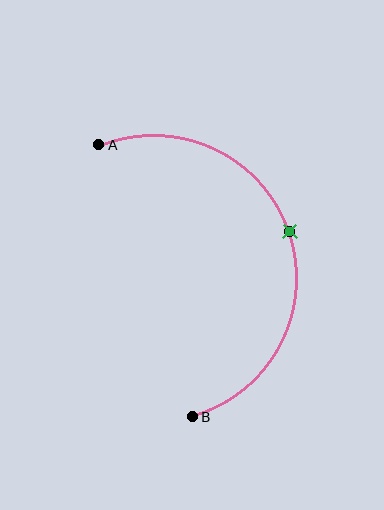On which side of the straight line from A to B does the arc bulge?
The arc bulges to the right of the straight line connecting A and B.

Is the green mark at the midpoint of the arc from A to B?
Yes. The green mark lies on the arc at equal arc-length from both A and B — it is the arc midpoint.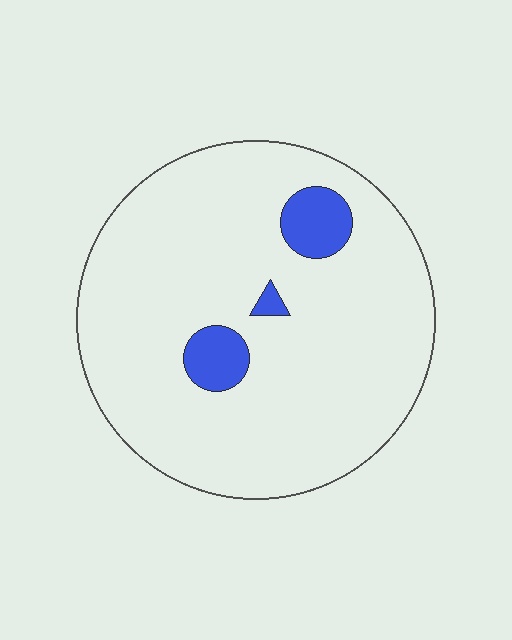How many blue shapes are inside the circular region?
3.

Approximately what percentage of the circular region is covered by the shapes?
Approximately 10%.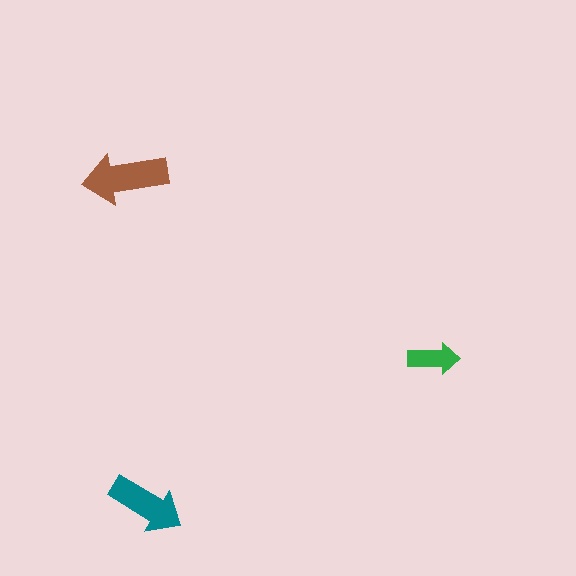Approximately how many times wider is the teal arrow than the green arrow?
About 1.5 times wider.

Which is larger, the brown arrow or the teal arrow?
The brown one.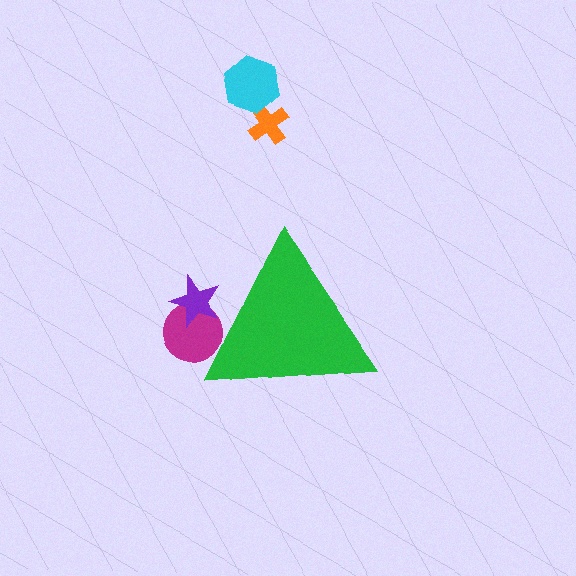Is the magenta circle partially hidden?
Yes, the magenta circle is partially hidden behind the green triangle.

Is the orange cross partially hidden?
No, the orange cross is fully visible.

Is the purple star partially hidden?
Yes, the purple star is partially hidden behind the green triangle.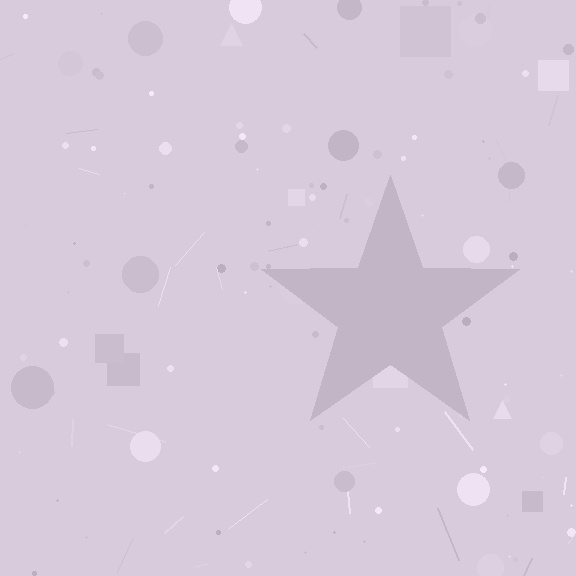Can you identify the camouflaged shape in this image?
The camouflaged shape is a star.